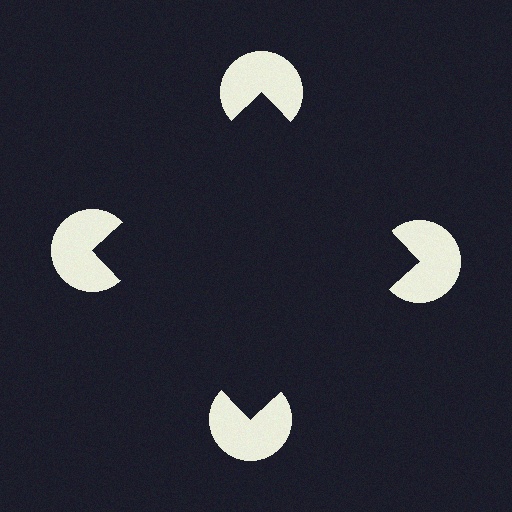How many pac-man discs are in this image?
There are 4 — one at each vertex of the illusory square.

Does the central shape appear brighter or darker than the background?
It typically appears slightly darker than the background, even though no actual brightness change is drawn.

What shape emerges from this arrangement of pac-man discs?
An illusory square — its edges are inferred from the aligned wedge cuts in the pac-man discs, not physically drawn.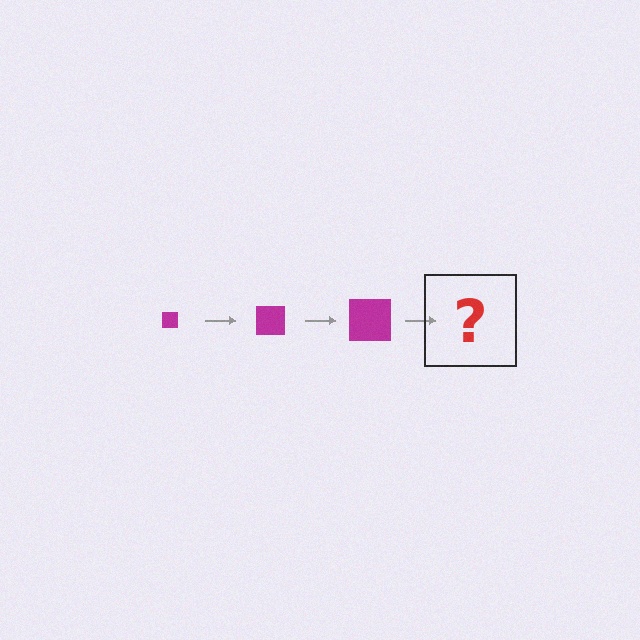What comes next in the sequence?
The next element should be a magenta square, larger than the previous one.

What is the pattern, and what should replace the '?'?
The pattern is that the square gets progressively larger each step. The '?' should be a magenta square, larger than the previous one.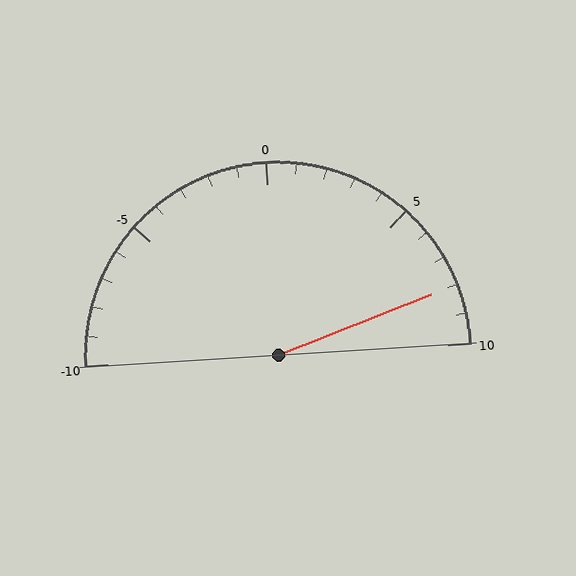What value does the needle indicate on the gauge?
The needle indicates approximately 8.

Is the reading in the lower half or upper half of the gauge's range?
The reading is in the upper half of the range (-10 to 10).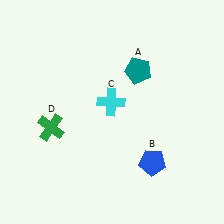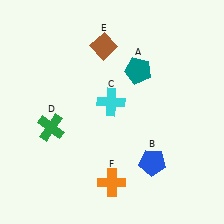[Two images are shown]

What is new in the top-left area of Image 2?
A brown diamond (E) was added in the top-left area of Image 2.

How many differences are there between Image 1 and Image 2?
There are 2 differences between the two images.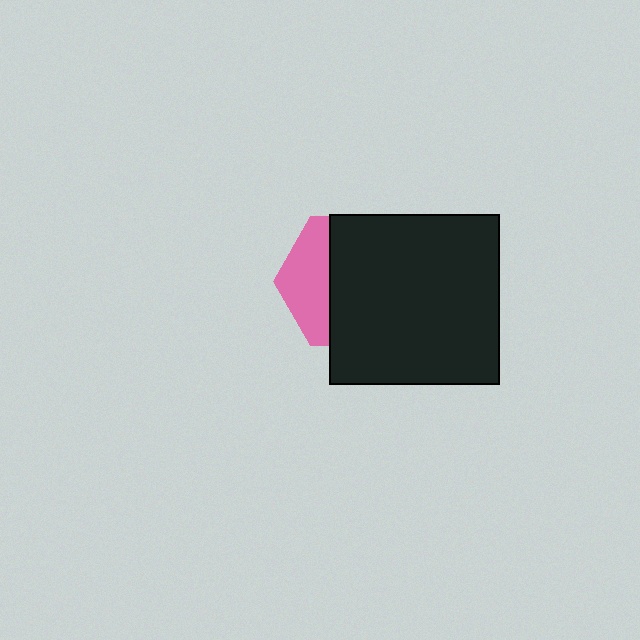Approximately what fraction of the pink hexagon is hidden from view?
Roughly 66% of the pink hexagon is hidden behind the black square.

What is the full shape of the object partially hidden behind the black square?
The partially hidden object is a pink hexagon.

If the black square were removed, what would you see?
You would see the complete pink hexagon.